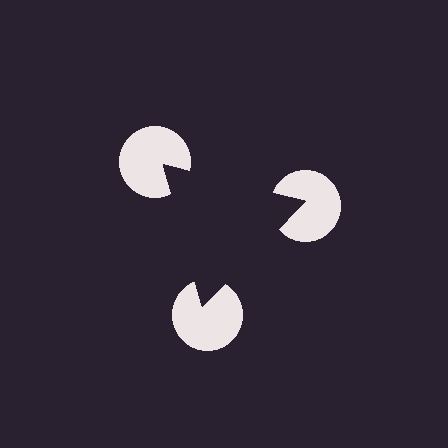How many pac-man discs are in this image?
There are 3 — one at each vertex of the illusory triangle.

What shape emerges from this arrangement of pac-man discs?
An illusory triangle — its edges are inferred from the aligned wedge cuts in the pac-man discs, not physically drawn.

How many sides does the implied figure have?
3 sides.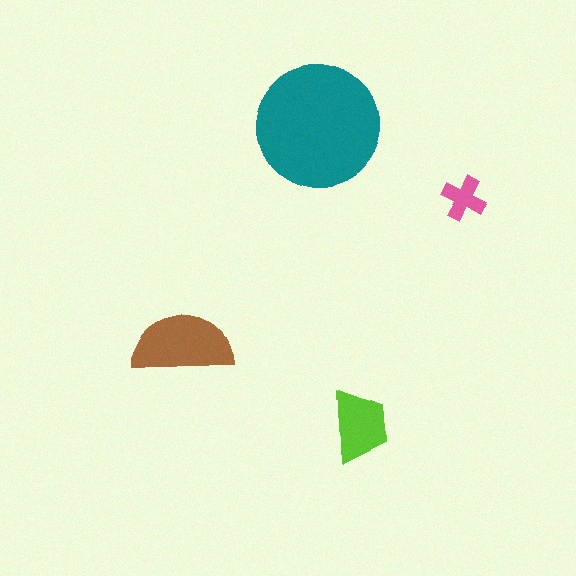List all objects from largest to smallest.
The teal circle, the brown semicircle, the lime trapezoid, the pink cross.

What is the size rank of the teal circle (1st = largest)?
1st.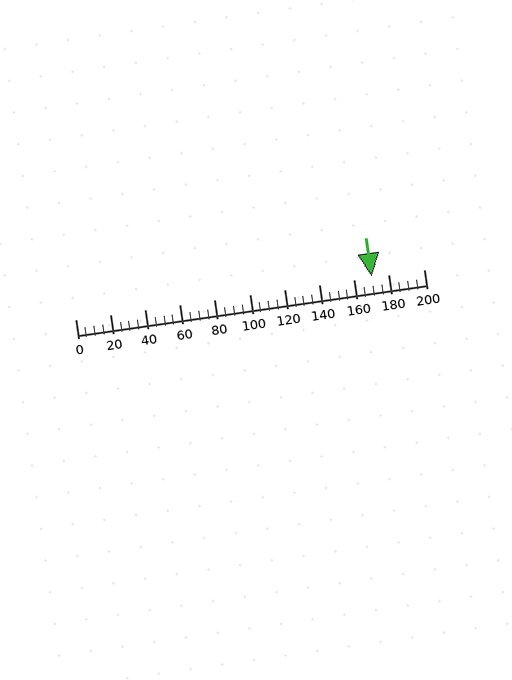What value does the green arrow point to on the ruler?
The green arrow points to approximately 170.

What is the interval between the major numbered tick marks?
The major tick marks are spaced 20 units apart.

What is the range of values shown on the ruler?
The ruler shows values from 0 to 200.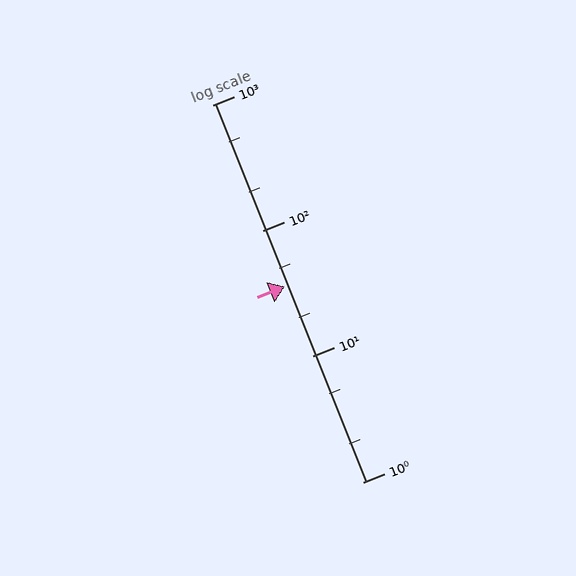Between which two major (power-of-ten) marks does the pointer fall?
The pointer is between 10 and 100.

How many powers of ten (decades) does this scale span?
The scale spans 3 decades, from 1 to 1000.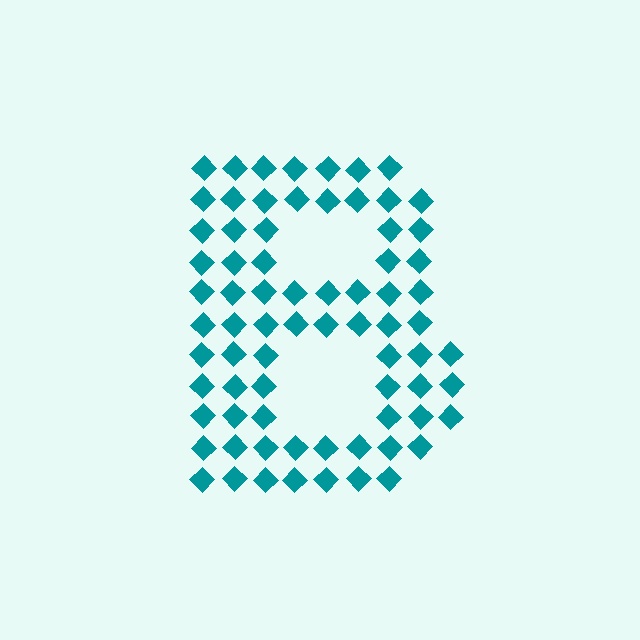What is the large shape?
The large shape is the letter B.